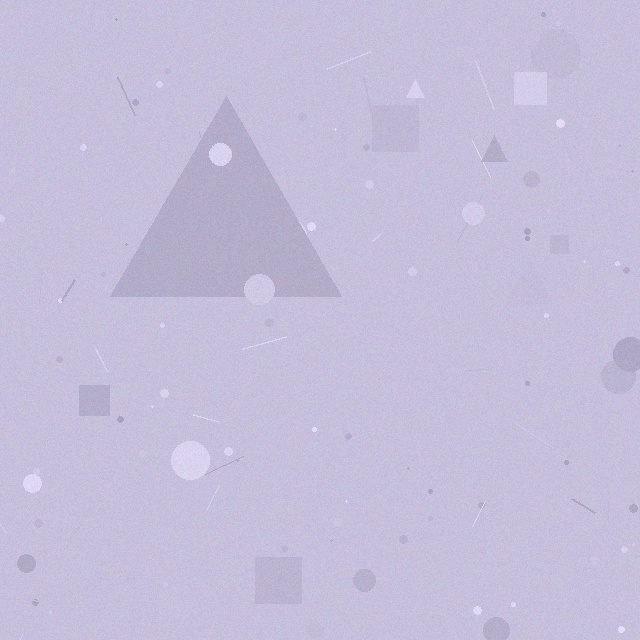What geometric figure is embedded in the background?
A triangle is embedded in the background.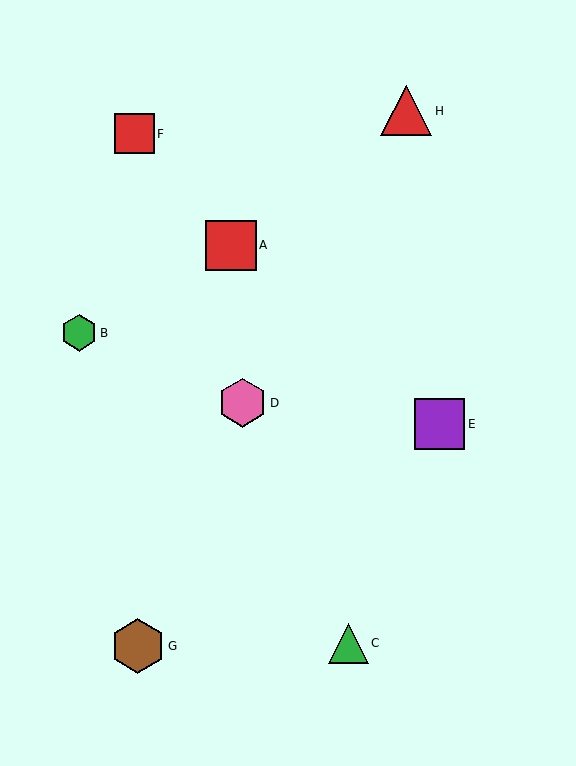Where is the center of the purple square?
The center of the purple square is at (439, 424).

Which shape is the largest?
The brown hexagon (labeled G) is the largest.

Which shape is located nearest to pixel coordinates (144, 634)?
The brown hexagon (labeled G) at (138, 646) is nearest to that location.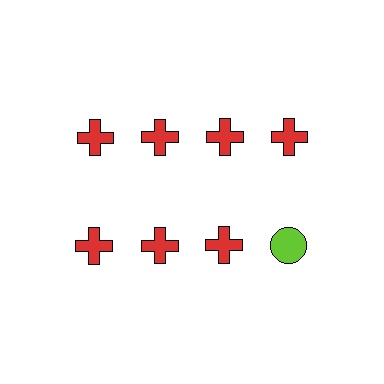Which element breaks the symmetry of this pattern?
The lime circle in the second row, second from right column breaks the symmetry. All other shapes are red crosses.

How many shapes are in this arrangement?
There are 8 shapes arranged in a grid pattern.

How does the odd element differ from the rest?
It differs in both color (lime instead of red) and shape (circle instead of cross).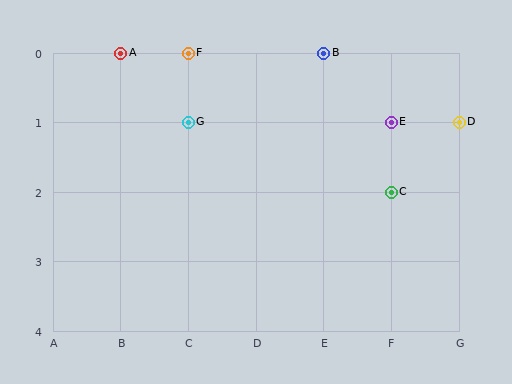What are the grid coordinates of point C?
Point C is at grid coordinates (F, 2).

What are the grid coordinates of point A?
Point A is at grid coordinates (B, 0).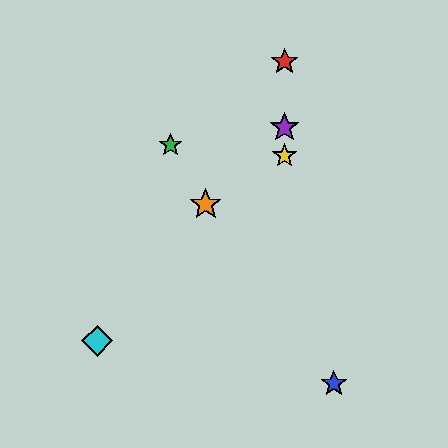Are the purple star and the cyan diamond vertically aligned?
No, the purple star is at x≈285 and the cyan diamond is at x≈97.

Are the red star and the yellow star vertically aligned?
Yes, both are at x≈285.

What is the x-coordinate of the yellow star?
The yellow star is at x≈285.